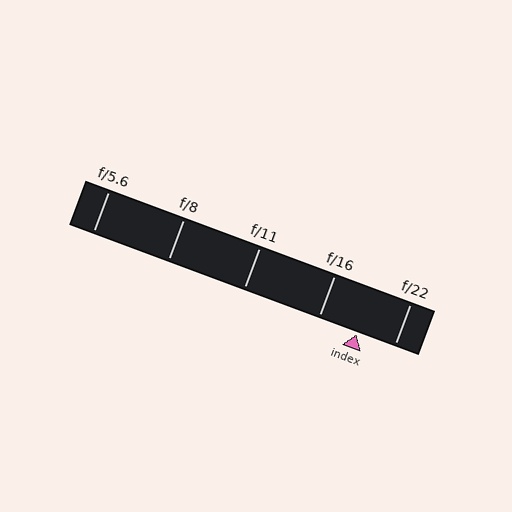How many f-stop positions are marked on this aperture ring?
There are 5 f-stop positions marked.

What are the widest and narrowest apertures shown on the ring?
The widest aperture shown is f/5.6 and the narrowest is f/22.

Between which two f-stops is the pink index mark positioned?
The index mark is between f/16 and f/22.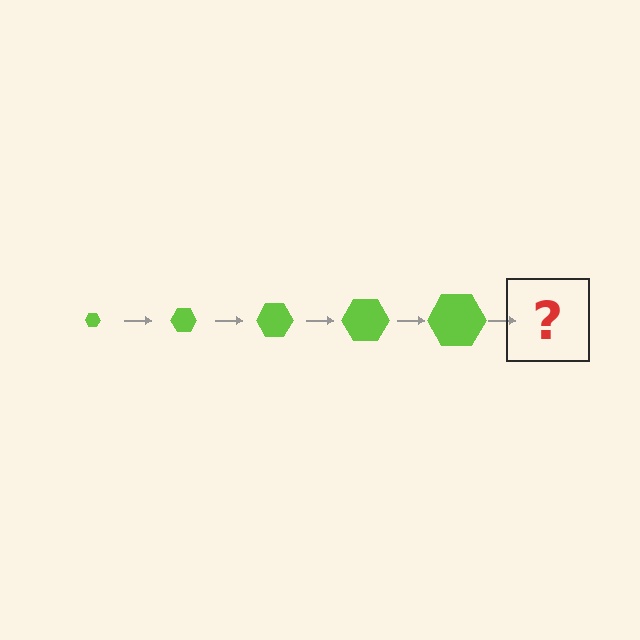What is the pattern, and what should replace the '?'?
The pattern is that the hexagon gets progressively larger each step. The '?' should be a lime hexagon, larger than the previous one.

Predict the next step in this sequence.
The next step is a lime hexagon, larger than the previous one.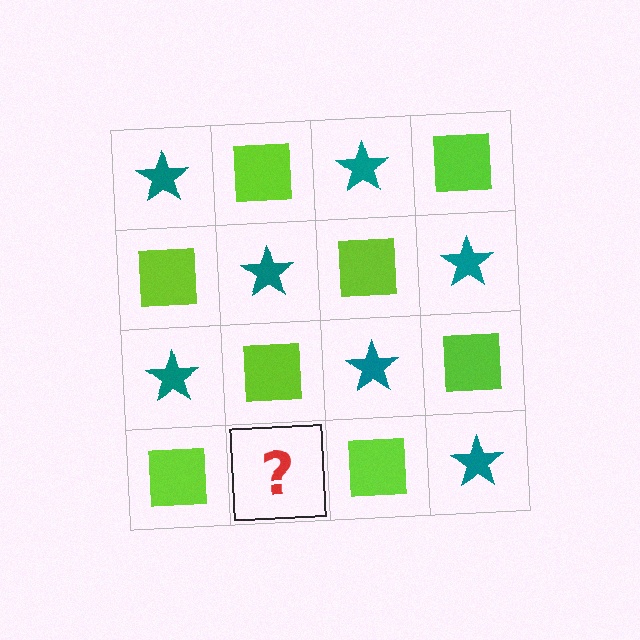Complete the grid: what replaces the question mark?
The question mark should be replaced with a teal star.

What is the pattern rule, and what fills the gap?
The rule is that it alternates teal star and lime square in a checkerboard pattern. The gap should be filled with a teal star.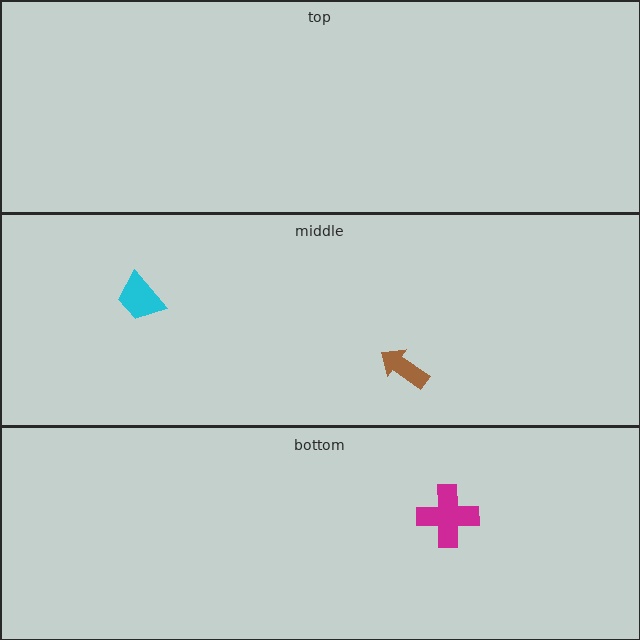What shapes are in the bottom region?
The magenta cross.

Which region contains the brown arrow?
The middle region.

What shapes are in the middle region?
The brown arrow, the cyan trapezoid.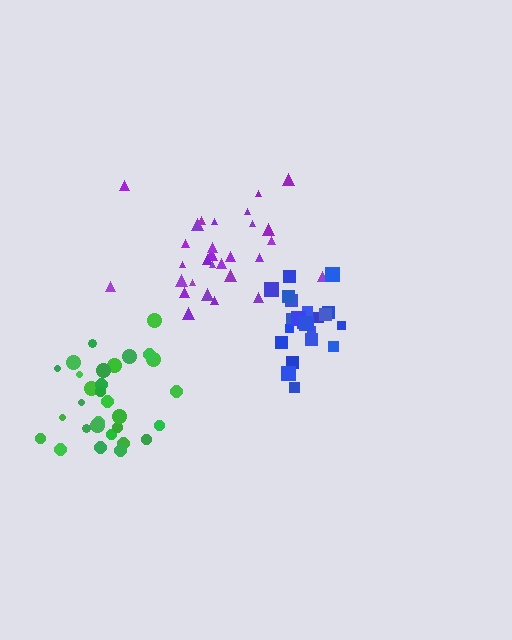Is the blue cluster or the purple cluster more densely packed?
Blue.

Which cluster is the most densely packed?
Blue.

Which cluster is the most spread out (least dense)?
Purple.